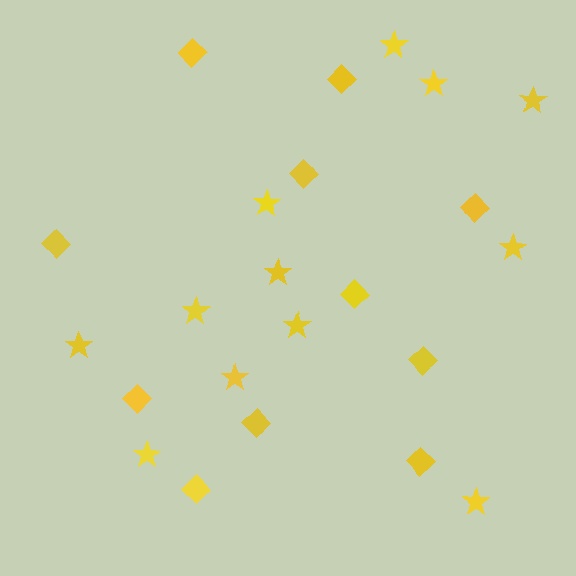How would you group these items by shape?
There are 2 groups: one group of stars (12) and one group of diamonds (11).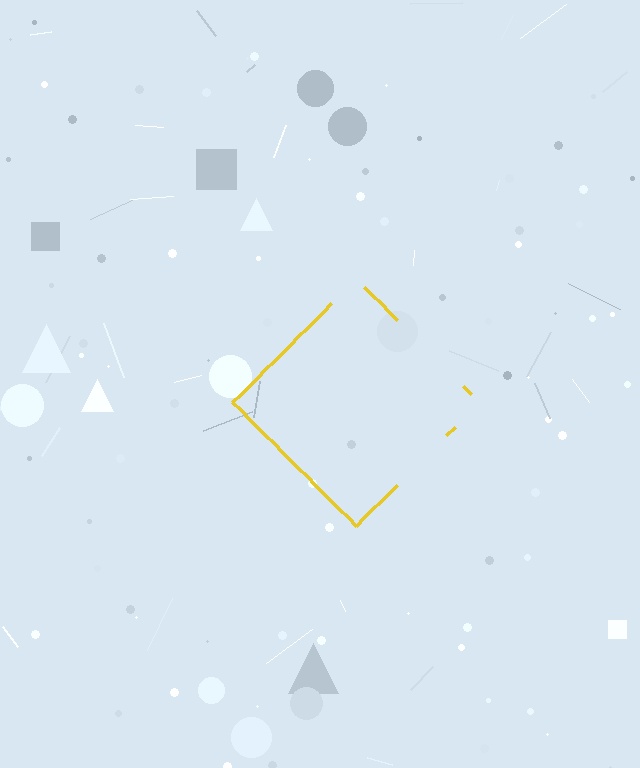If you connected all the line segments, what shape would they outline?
They would outline a diamond.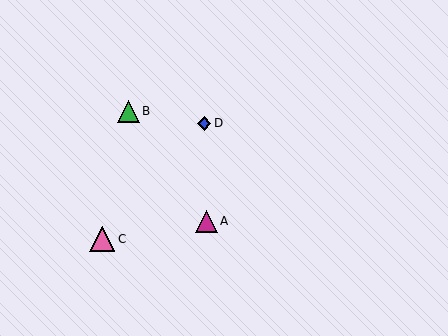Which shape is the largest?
The pink triangle (labeled C) is the largest.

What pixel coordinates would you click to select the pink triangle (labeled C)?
Click at (102, 239) to select the pink triangle C.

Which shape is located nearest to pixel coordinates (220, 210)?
The magenta triangle (labeled A) at (206, 221) is nearest to that location.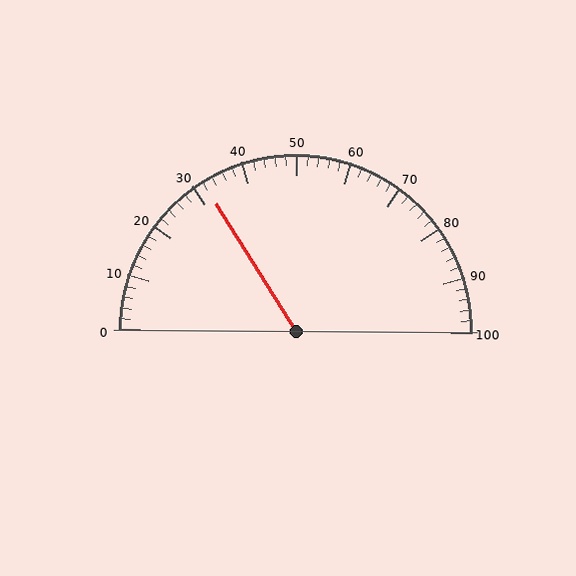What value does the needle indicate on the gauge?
The needle indicates approximately 32.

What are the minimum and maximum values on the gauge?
The gauge ranges from 0 to 100.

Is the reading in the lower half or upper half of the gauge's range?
The reading is in the lower half of the range (0 to 100).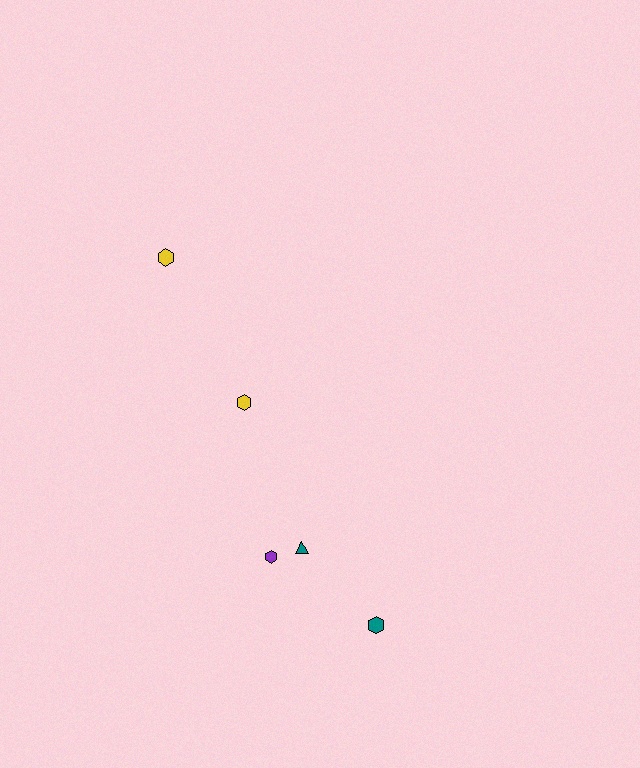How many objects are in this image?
There are 5 objects.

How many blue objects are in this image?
There are no blue objects.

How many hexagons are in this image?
There are 4 hexagons.